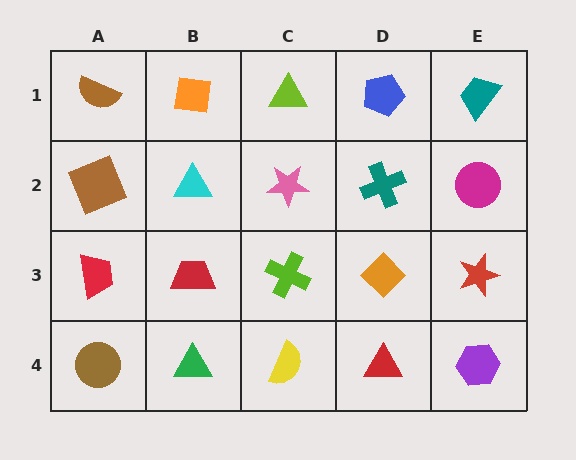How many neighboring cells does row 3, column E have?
3.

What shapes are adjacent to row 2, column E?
A teal trapezoid (row 1, column E), a red star (row 3, column E), a teal cross (row 2, column D).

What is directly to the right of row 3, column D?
A red star.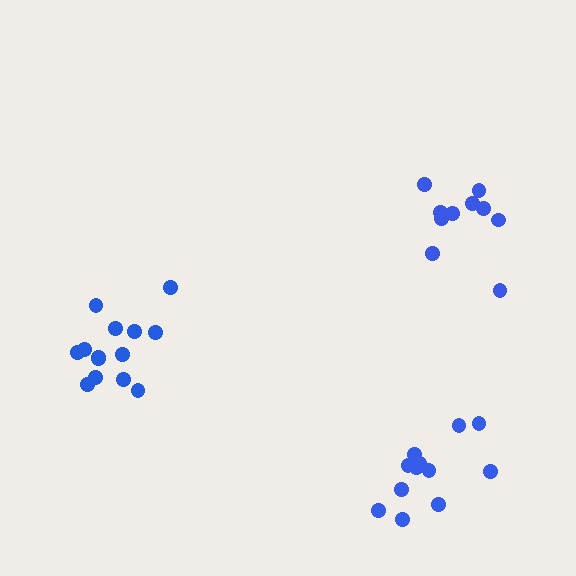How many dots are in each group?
Group 1: 10 dots, Group 2: 13 dots, Group 3: 14 dots (37 total).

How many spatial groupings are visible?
There are 3 spatial groupings.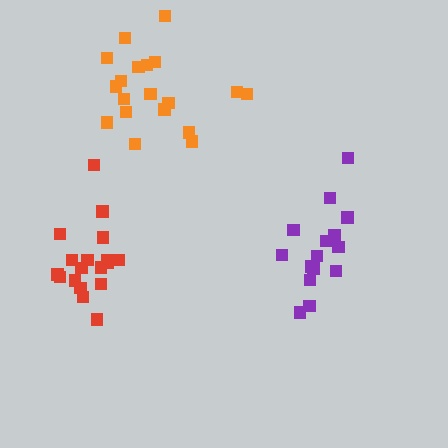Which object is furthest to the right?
The purple cluster is rightmost.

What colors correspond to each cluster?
The clusters are colored: purple, red, orange.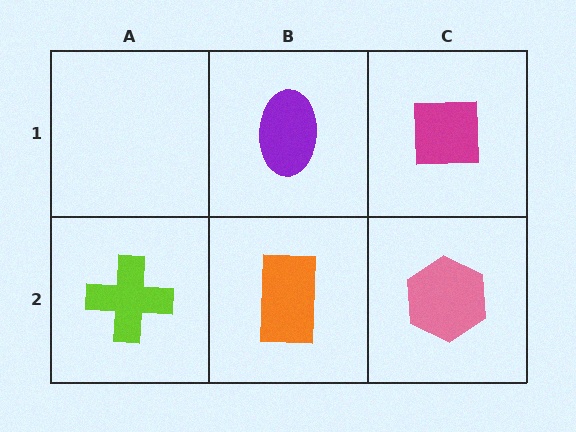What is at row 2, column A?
A lime cross.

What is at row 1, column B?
A purple ellipse.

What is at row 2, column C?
A pink hexagon.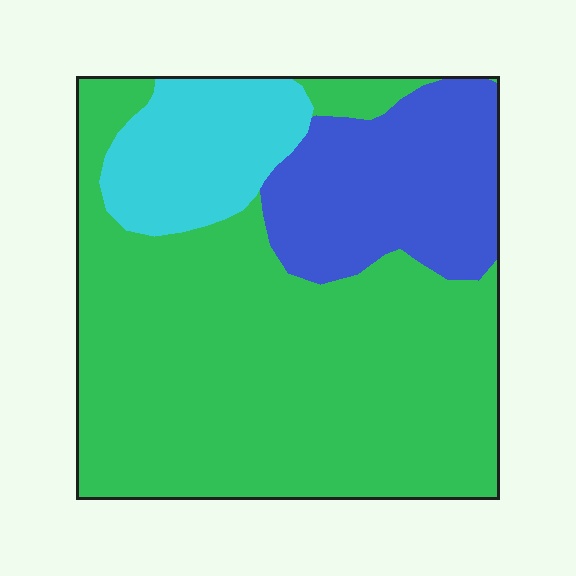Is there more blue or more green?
Green.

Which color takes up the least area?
Cyan, at roughly 15%.